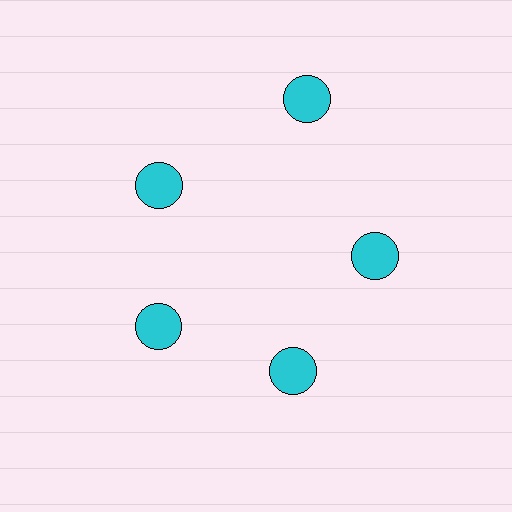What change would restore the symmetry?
The symmetry would be restored by moving it inward, back onto the ring so that all 5 circles sit at equal angles and equal distance from the center.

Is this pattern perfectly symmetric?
No. The 5 cyan circles are arranged in a ring, but one element near the 1 o'clock position is pushed outward from the center, breaking the 5-fold rotational symmetry.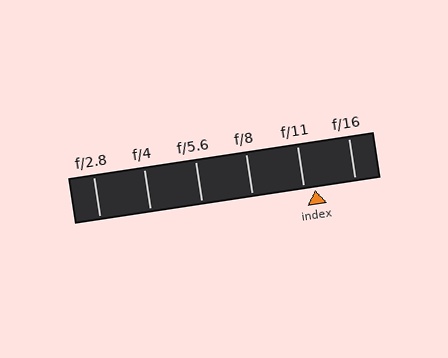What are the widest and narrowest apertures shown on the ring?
The widest aperture shown is f/2.8 and the narrowest is f/16.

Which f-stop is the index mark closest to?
The index mark is closest to f/11.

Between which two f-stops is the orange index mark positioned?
The index mark is between f/11 and f/16.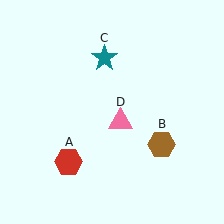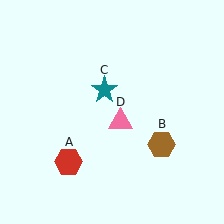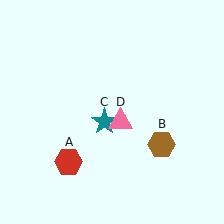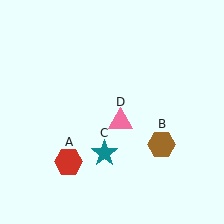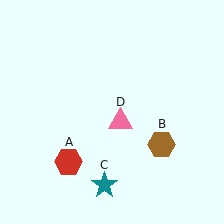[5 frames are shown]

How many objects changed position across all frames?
1 object changed position: teal star (object C).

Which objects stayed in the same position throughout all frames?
Red hexagon (object A) and brown hexagon (object B) and pink triangle (object D) remained stationary.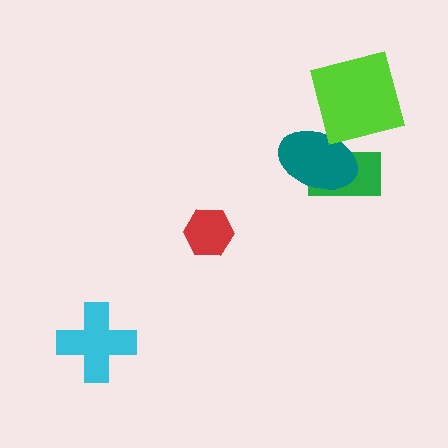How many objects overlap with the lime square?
0 objects overlap with the lime square.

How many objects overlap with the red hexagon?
0 objects overlap with the red hexagon.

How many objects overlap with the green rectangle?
1 object overlaps with the green rectangle.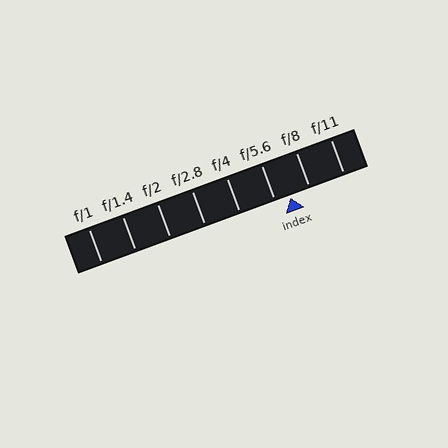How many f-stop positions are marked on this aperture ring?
There are 8 f-stop positions marked.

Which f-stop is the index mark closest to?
The index mark is closest to f/5.6.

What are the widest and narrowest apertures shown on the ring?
The widest aperture shown is f/1 and the narrowest is f/11.